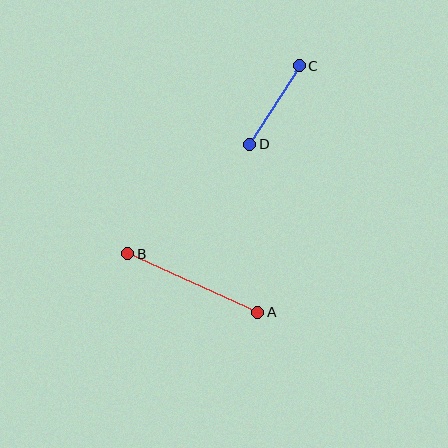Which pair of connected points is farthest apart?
Points A and B are farthest apart.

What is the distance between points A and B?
The distance is approximately 143 pixels.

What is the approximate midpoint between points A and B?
The midpoint is at approximately (193, 283) pixels.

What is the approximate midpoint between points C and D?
The midpoint is at approximately (275, 105) pixels.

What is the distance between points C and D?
The distance is approximately 93 pixels.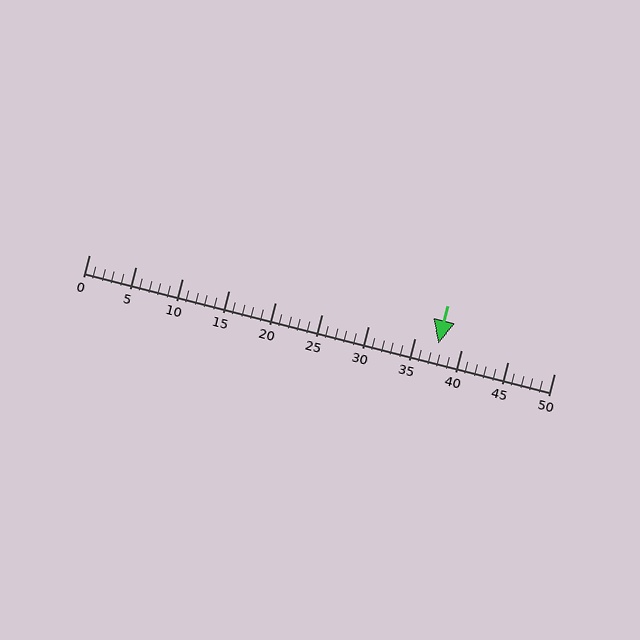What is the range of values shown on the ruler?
The ruler shows values from 0 to 50.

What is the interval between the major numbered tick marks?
The major tick marks are spaced 5 units apart.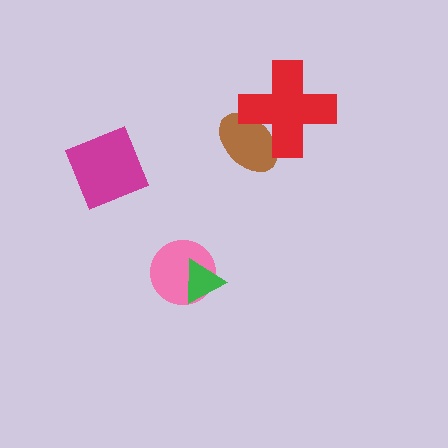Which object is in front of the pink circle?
The green triangle is in front of the pink circle.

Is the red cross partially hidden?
No, no other shape covers it.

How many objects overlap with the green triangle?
1 object overlaps with the green triangle.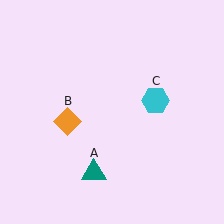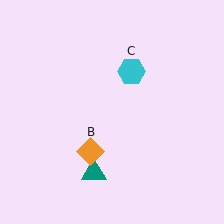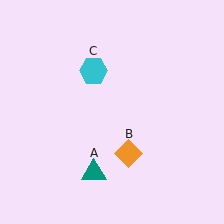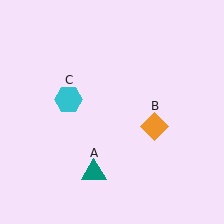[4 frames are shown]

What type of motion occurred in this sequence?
The orange diamond (object B), cyan hexagon (object C) rotated counterclockwise around the center of the scene.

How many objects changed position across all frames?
2 objects changed position: orange diamond (object B), cyan hexagon (object C).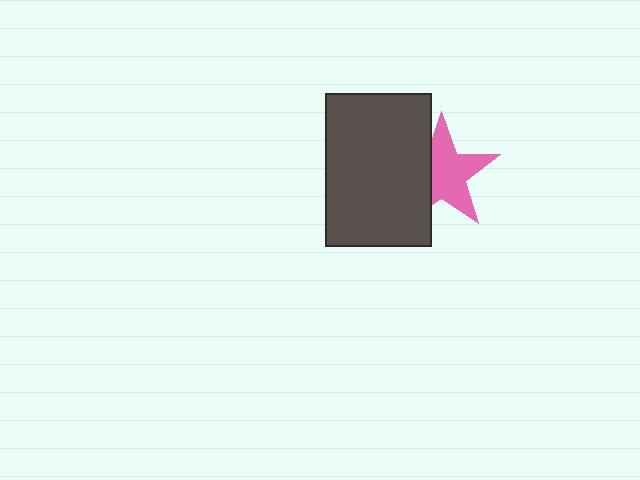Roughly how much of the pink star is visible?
Most of it is visible (roughly 67%).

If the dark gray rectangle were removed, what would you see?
You would see the complete pink star.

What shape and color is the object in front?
The object in front is a dark gray rectangle.